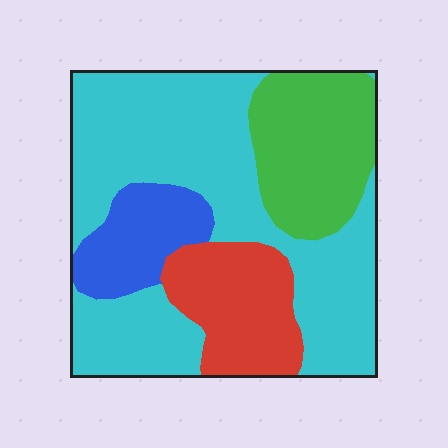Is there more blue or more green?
Green.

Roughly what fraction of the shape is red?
Red covers 16% of the shape.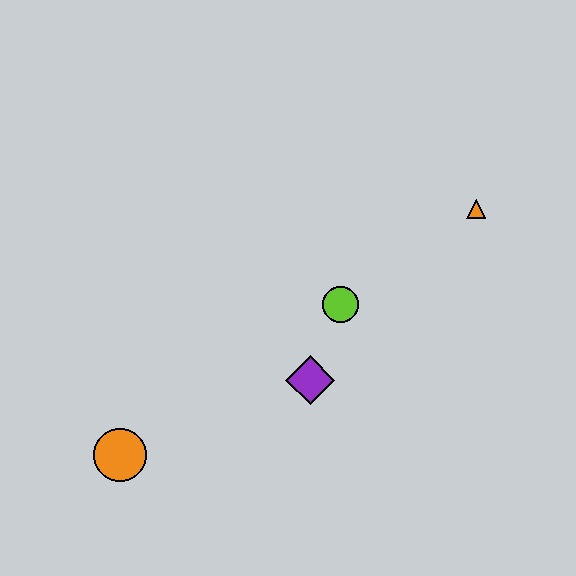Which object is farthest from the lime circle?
The orange circle is farthest from the lime circle.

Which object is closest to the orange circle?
The purple diamond is closest to the orange circle.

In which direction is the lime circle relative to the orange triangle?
The lime circle is to the left of the orange triangle.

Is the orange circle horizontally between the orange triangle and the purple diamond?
No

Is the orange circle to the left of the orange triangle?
Yes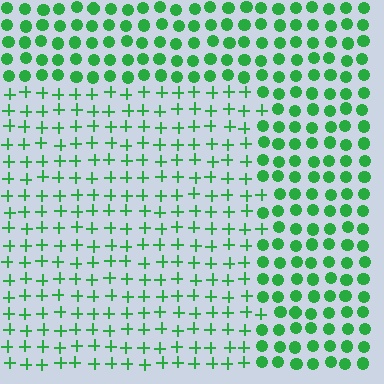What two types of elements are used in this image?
The image uses plus signs inside the rectangle region and circles outside it.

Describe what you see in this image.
The image is filled with small green elements arranged in a uniform grid. A rectangle-shaped region contains plus signs, while the surrounding area contains circles. The boundary is defined purely by the change in element shape.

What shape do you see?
I see a rectangle.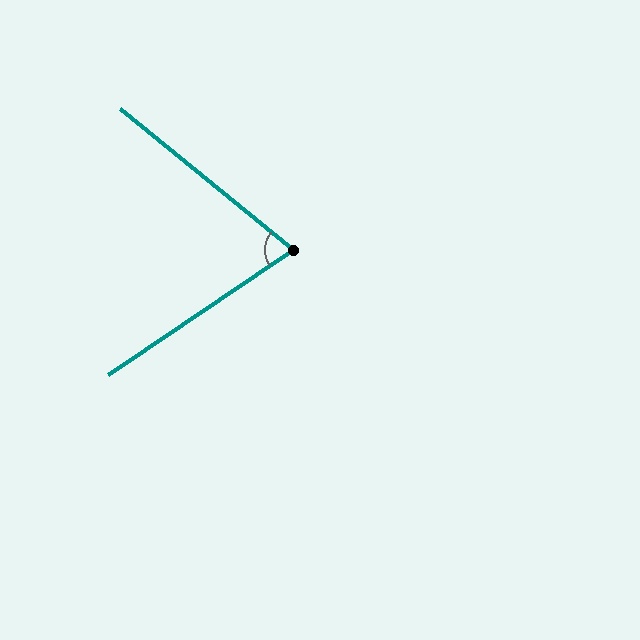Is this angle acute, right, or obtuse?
It is acute.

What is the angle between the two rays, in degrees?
Approximately 73 degrees.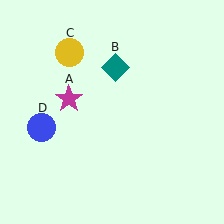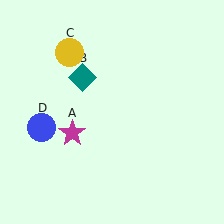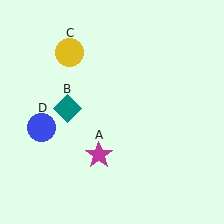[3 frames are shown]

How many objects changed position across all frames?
2 objects changed position: magenta star (object A), teal diamond (object B).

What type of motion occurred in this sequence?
The magenta star (object A), teal diamond (object B) rotated counterclockwise around the center of the scene.